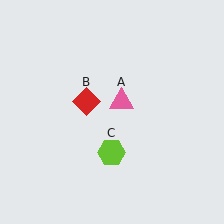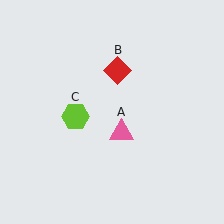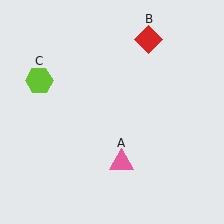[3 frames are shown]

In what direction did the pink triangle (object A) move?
The pink triangle (object A) moved down.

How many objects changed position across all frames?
3 objects changed position: pink triangle (object A), red diamond (object B), lime hexagon (object C).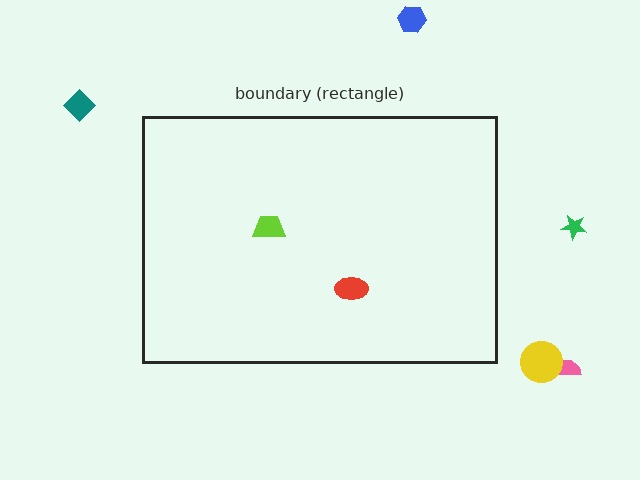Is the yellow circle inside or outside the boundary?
Outside.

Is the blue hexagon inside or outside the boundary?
Outside.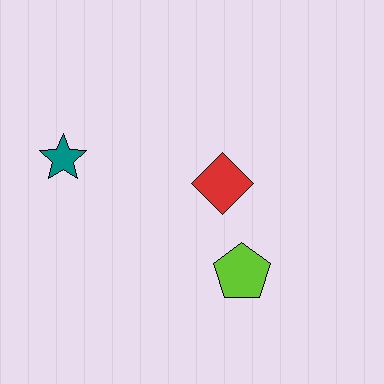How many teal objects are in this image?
There is 1 teal object.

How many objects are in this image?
There are 3 objects.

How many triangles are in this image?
There are no triangles.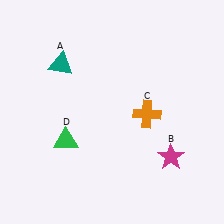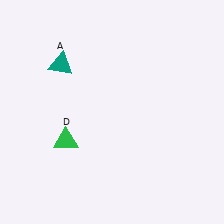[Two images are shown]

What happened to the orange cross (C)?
The orange cross (C) was removed in Image 2. It was in the bottom-right area of Image 1.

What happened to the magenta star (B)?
The magenta star (B) was removed in Image 2. It was in the bottom-right area of Image 1.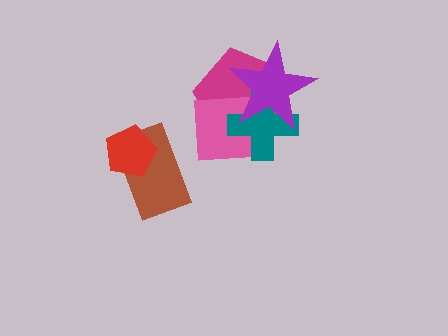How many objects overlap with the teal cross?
3 objects overlap with the teal cross.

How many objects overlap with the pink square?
3 objects overlap with the pink square.